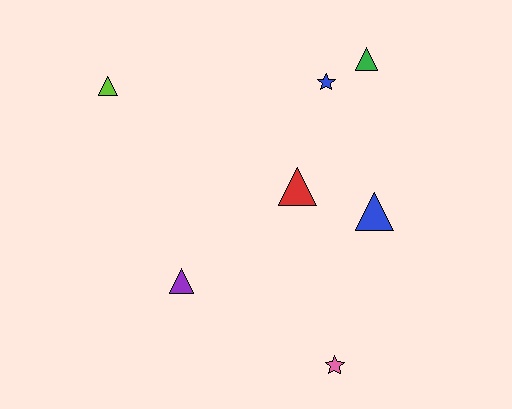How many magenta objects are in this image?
There are no magenta objects.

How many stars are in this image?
There are 2 stars.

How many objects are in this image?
There are 7 objects.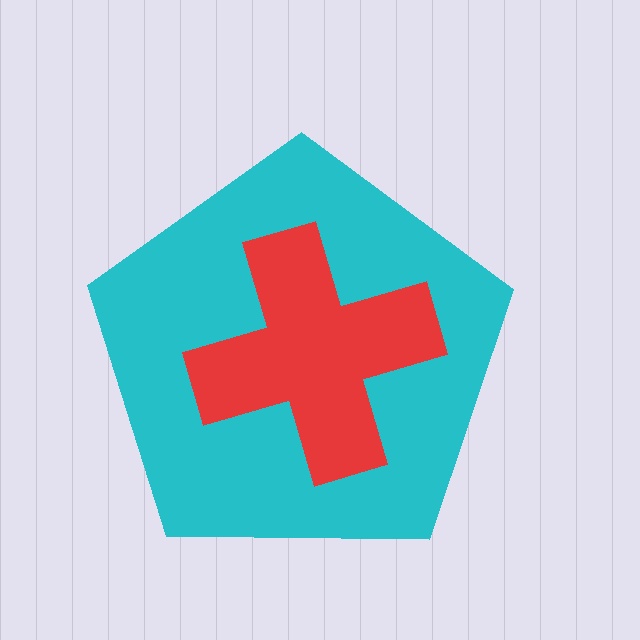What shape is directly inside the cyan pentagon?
The red cross.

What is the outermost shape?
The cyan pentagon.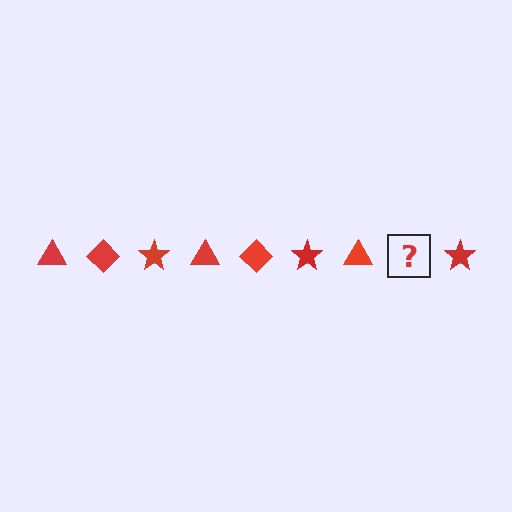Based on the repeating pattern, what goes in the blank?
The blank should be a red diamond.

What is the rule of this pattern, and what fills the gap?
The rule is that the pattern cycles through triangle, diamond, star shapes in red. The gap should be filled with a red diamond.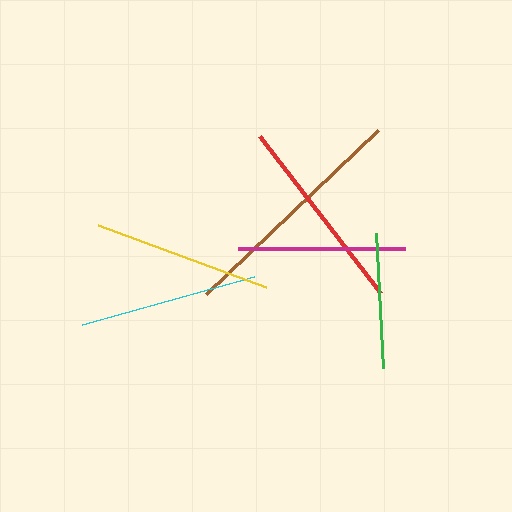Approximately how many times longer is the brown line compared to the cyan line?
The brown line is approximately 1.3 times the length of the cyan line.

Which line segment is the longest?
The brown line is the longest at approximately 237 pixels.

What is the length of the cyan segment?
The cyan segment is approximately 179 pixels long.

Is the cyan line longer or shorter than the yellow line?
The cyan line is longer than the yellow line.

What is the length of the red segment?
The red segment is approximately 198 pixels long.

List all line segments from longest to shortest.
From longest to shortest: brown, red, cyan, yellow, magenta, green.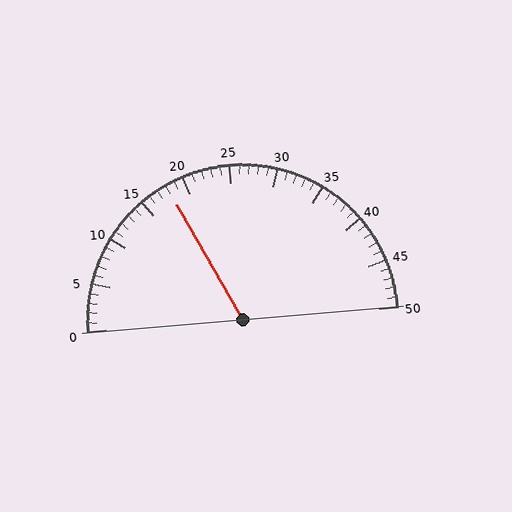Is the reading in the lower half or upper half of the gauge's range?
The reading is in the lower half of the range (0 to 50).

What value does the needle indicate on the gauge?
The needle indicates approximately 18.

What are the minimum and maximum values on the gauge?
The gauge ranges from 0 to 50.